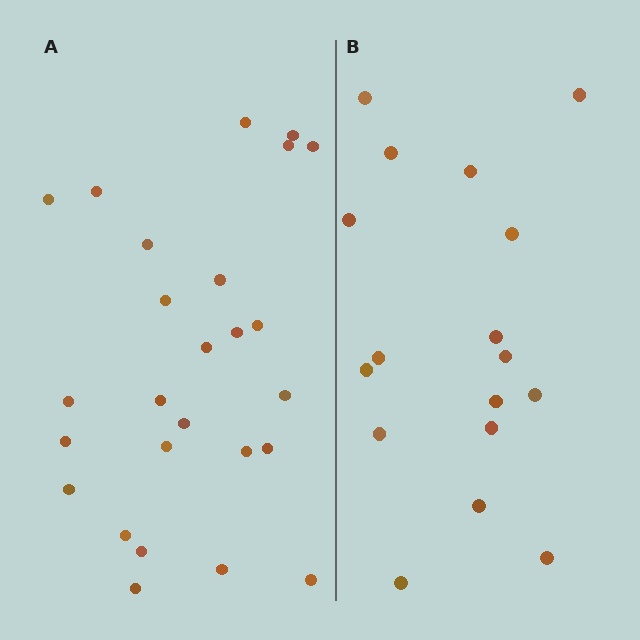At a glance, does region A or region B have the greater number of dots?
Region A (the left region) has more dots.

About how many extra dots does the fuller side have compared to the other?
Region A has roughly 8 or so more dots than region B.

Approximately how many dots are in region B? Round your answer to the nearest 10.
About 20 dots. (The exact count is 17, which rounds to 20.)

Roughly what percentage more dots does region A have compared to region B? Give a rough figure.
About 55% more.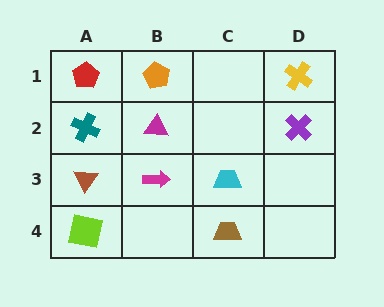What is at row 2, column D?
A purple cross.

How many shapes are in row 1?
3 shapes.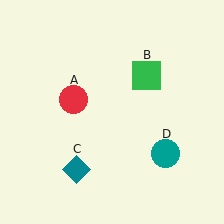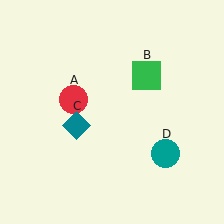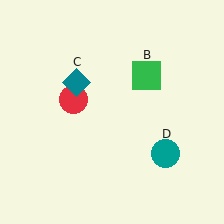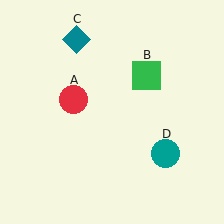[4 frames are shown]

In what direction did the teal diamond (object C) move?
The teal diamond (object C) moved up.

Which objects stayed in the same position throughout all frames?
Red circle (object A) and green square (object B) and teal circle (object D) remained stationary.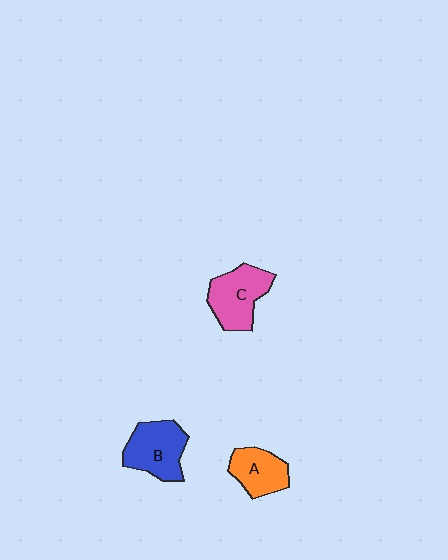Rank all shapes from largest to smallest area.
From largest to smallest: B (blue), C (pink), A (orange).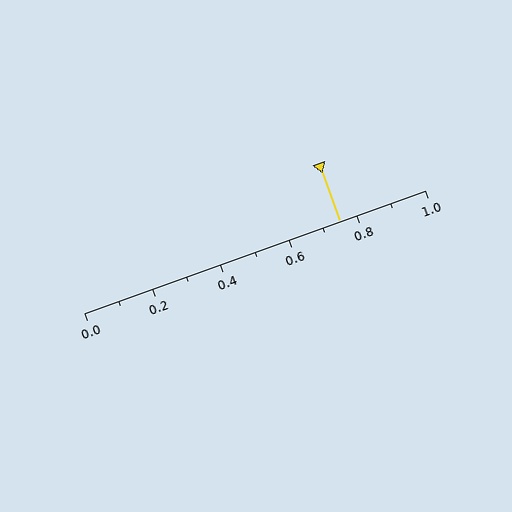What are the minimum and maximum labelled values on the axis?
The axis runs from 0.0 to 1.0.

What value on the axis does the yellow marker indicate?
The marker indicates approximately 0.75.